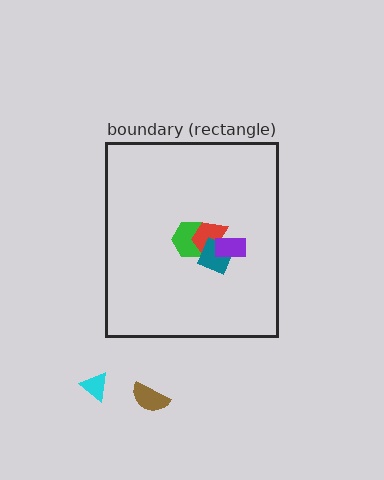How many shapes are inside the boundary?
4 inside, 2 outside.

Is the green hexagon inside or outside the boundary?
Inside.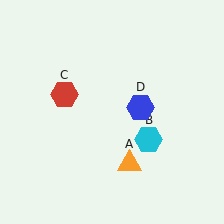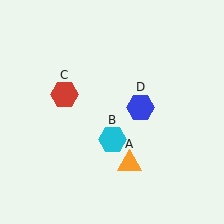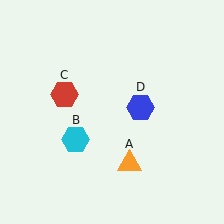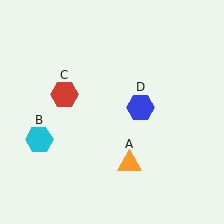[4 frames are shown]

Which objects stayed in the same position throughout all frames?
Orange triangle (object A) and red hexagon (object C) and blue hexagon (object D) remained stationary.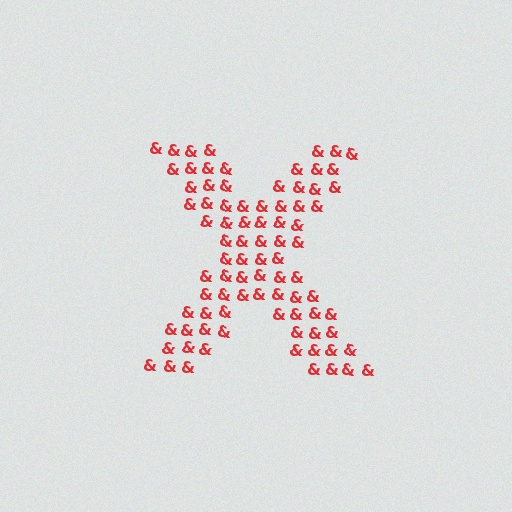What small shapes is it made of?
It is made of small ampersands.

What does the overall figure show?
The overall figure shows the letter X.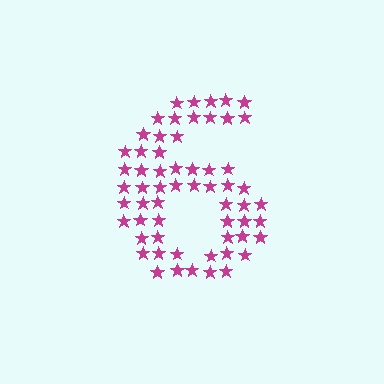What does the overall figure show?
The overall figure shows the digit 6.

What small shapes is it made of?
It is made of small stars.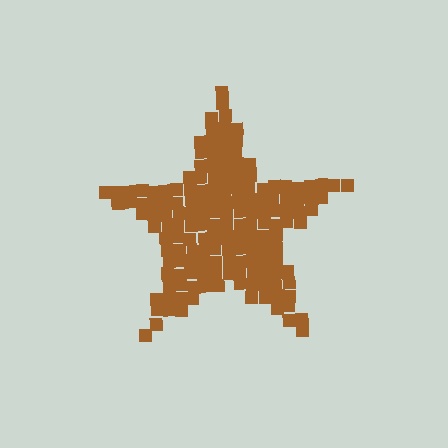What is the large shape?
The large shape is a star.